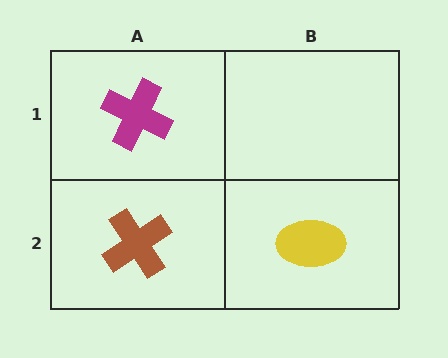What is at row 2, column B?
A yellow ellipse.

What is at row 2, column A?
A brown cross.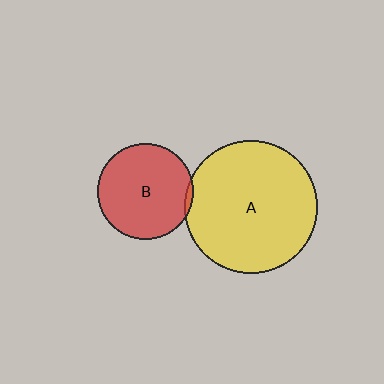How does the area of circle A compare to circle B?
Approximately 1.9 times.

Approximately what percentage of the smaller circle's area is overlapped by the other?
Approximately 5%.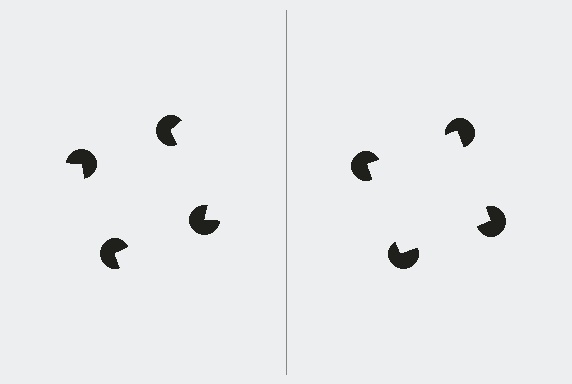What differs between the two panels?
The pac-man discs are positioned identically on both sides; only the wedge orientations differ. On the right they align to a square; on the left they are misaligned.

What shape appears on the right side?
An illusory square.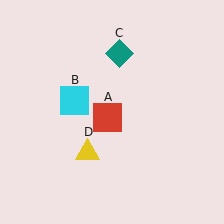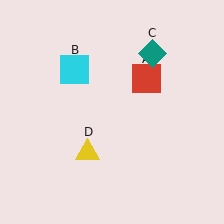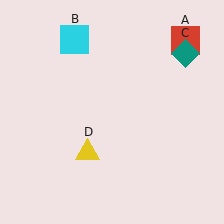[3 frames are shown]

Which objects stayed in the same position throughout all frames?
Yellow triangle (object D) remained stationary.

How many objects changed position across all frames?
3 objects changed position: red square (object A), cyan square (object B), teal diamond (object C).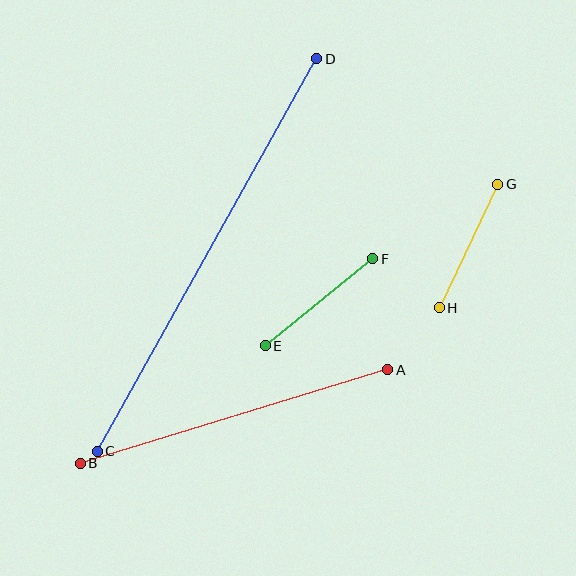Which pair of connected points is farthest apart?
Points C and D are farthest apart.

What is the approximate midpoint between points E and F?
The midpoint is at approximately (319, 302) pixels.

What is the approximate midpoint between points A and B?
The midpoint is at approximately (234, 417) pixels.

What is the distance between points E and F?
The distance is approximately 139 pixels.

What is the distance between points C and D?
The distance is approximately 450 pixels.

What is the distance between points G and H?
The distance is approximately 137 pixels.